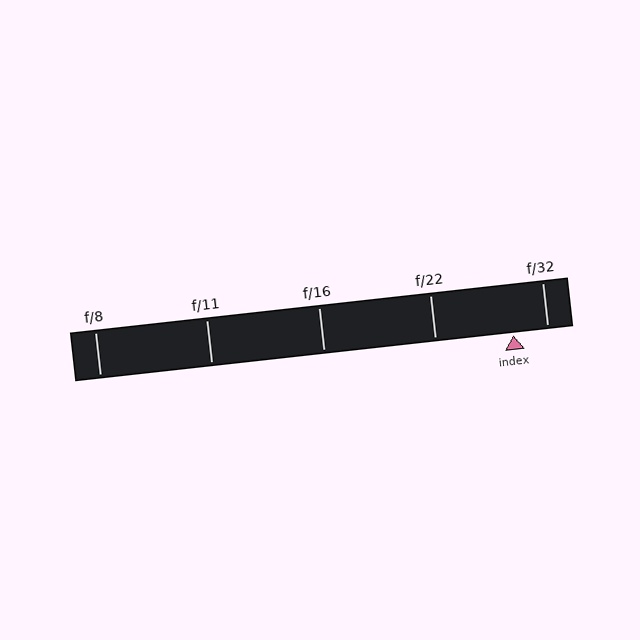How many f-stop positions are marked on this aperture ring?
There are 5 f-stop positions marked.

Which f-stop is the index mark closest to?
The index mark is closest to f/32.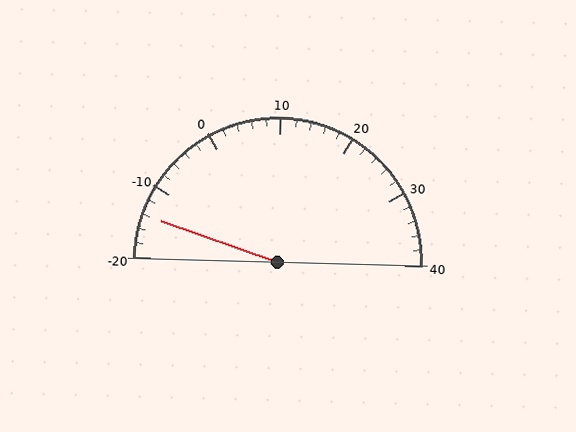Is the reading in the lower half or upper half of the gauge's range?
The reading is in the lower half of the range (-20 to 40).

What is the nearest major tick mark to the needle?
The nearest major tick mark is -10.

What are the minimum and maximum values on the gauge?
The gauge ranges from -20 to 40.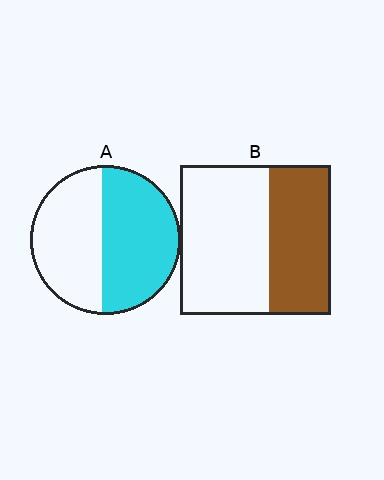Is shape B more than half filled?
No.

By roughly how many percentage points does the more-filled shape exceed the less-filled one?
By roughly 10 percentage points (A over B).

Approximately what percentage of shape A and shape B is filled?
A is approximately 55% and B is approximately 40%.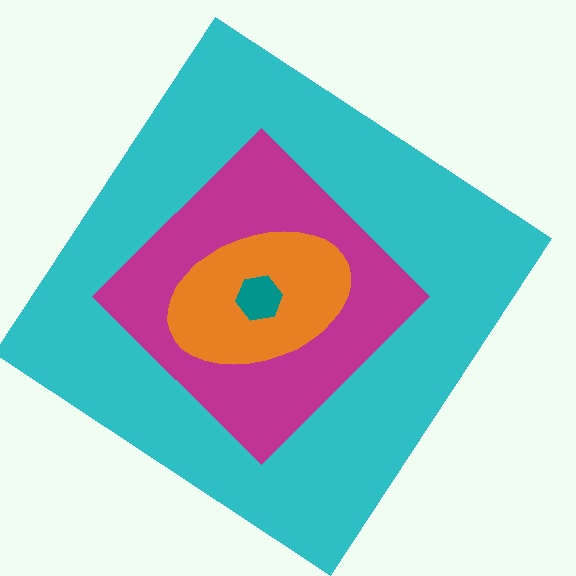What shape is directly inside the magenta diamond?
The orange ellipse.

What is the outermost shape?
The cyan diamond.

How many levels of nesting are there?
4.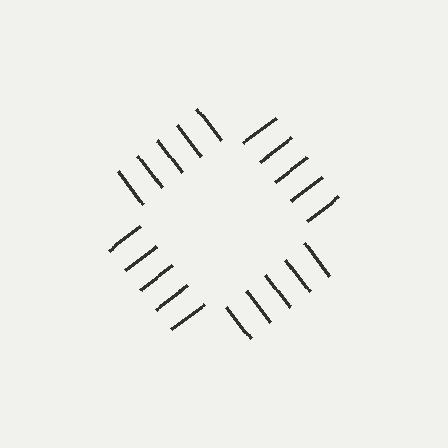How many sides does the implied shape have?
4 sides — the line-ends trace a square.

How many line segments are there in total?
20 — 5 along each of the 4 edges.